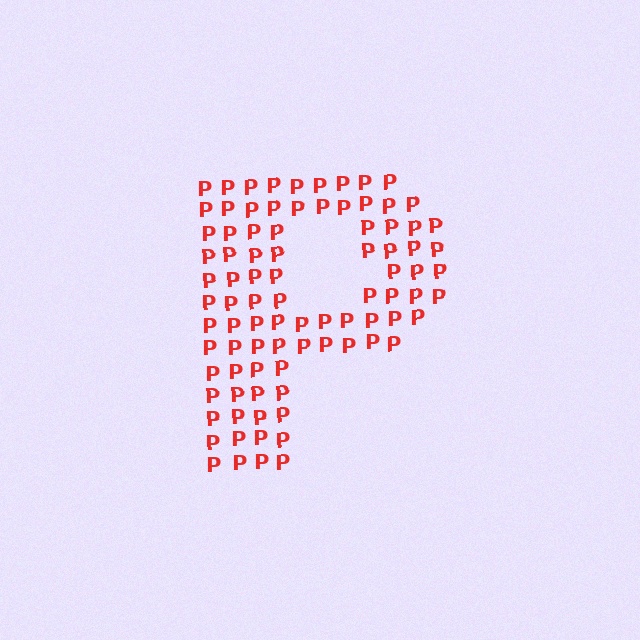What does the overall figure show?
The overall figure shows the letter P.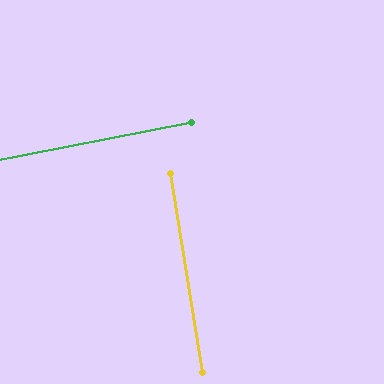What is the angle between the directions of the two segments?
Approximately 88 degrees.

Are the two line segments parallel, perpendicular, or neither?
Perpendicular — they meet at approximately 88°.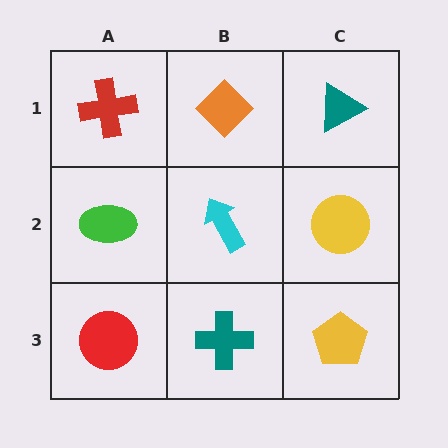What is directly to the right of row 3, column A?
A teal cross.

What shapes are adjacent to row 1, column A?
A green ellipse (row 2, column A), an orange diamond (row 1, column B).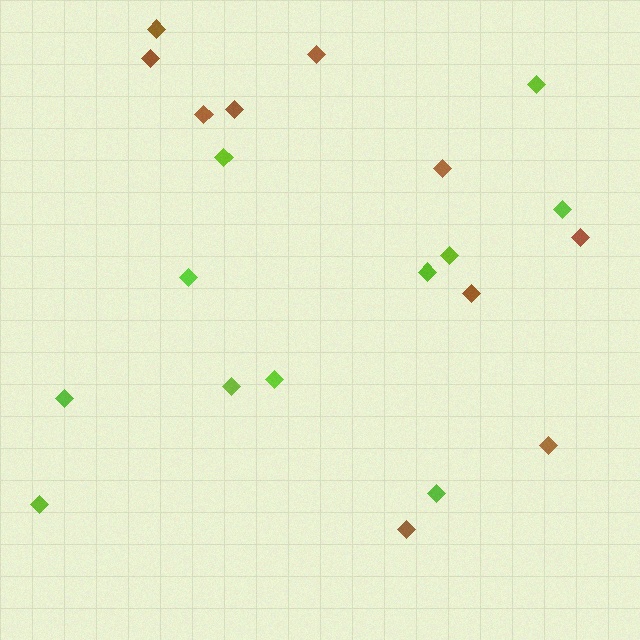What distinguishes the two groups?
There are 2 groups: one group of brown diamonds (10) and one group of lime diamonds (11).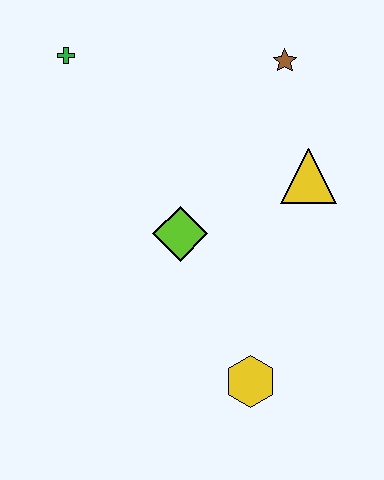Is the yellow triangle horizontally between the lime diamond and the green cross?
No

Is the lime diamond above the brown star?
No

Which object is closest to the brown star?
The yellow triangle is closest to the brown star.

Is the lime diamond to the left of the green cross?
No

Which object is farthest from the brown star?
The yellow hexagon is farthest from the brown star.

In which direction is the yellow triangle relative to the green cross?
The yellow triangle is to the right of the green cross.